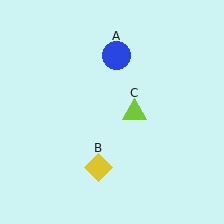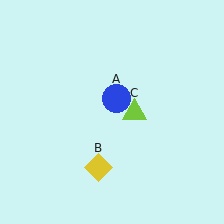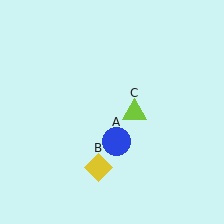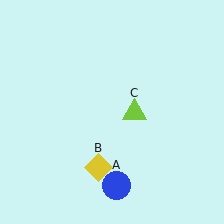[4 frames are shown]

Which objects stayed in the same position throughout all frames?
Yellow diamond (object B) and lime triangle (object C) remained stationary.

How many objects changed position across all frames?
1 object changed position: blue circle (object A).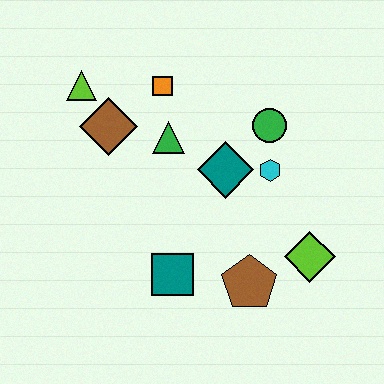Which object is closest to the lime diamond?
The brown pentagon is closest to the lime diamond.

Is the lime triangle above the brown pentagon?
Yes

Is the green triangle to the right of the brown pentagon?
No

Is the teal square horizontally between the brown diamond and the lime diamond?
Yes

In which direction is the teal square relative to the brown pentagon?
The teal square is to the left of the brown pentagon.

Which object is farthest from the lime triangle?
The lime diamond is farthest from the lime triangle.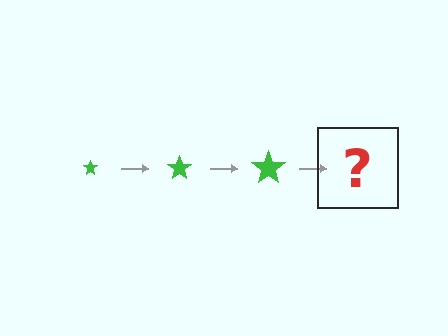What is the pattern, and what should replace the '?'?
The pattern is that the star gets progressively larger each step. The '?' should be a green star, larger than the previous one.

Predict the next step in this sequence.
The next step is a green star, larger than the previous one.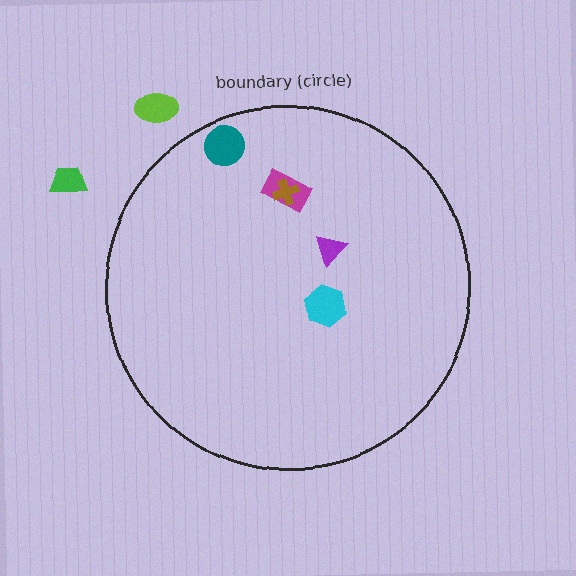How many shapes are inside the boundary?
5 inside, 2 outside.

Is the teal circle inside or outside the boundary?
Inside.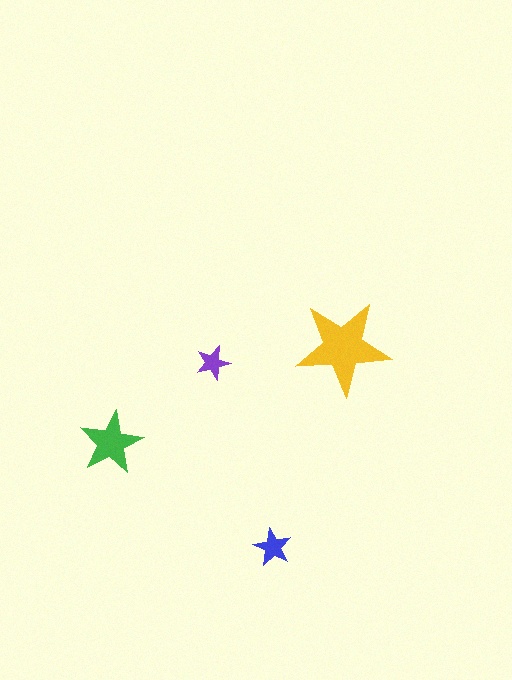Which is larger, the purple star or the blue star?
The blue one.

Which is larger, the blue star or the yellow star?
The yellow one.